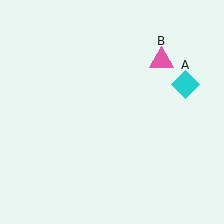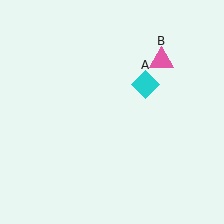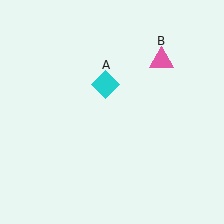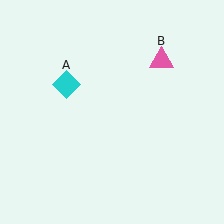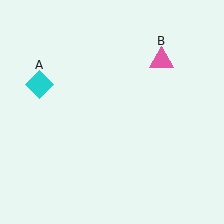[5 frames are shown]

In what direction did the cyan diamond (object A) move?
The cyan diamond (object A) moved left.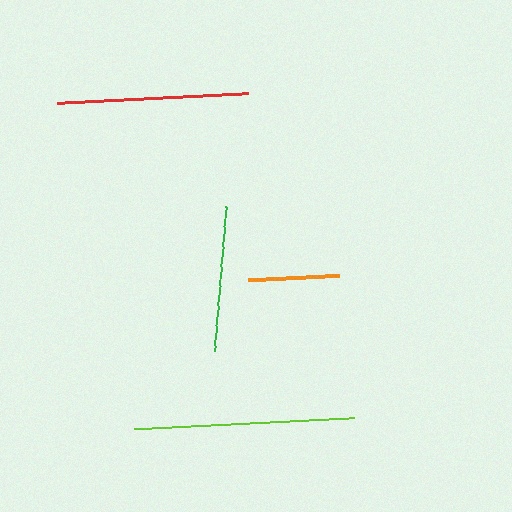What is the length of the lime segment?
The lime segment is approximately 222 pixels long.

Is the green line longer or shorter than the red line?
The red line is longer than the green line.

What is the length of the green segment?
The green segment is approximately 146 pixels long.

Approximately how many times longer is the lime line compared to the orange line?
The lime line is approximately 2.4 times the length of the orange line.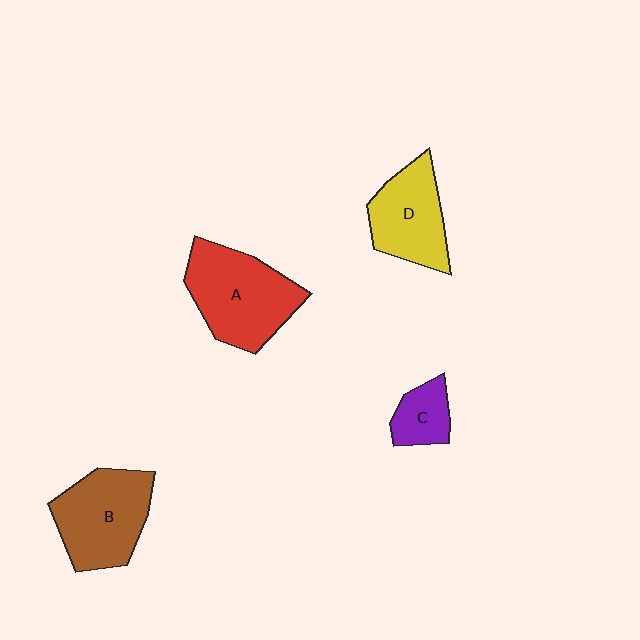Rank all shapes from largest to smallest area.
From largest to smallest: A (red), B (brown), D (yellow), C (purple).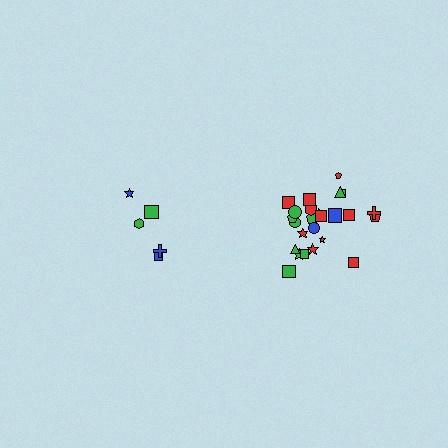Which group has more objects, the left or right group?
The right group.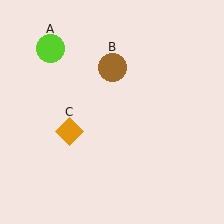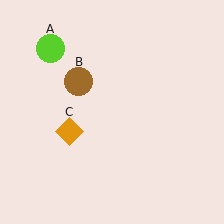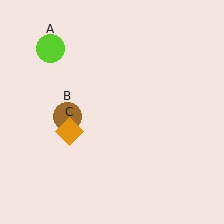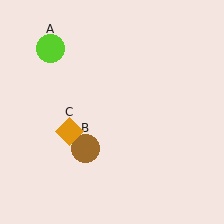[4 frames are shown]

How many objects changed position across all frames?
1 object changed position: brown circle (object B).